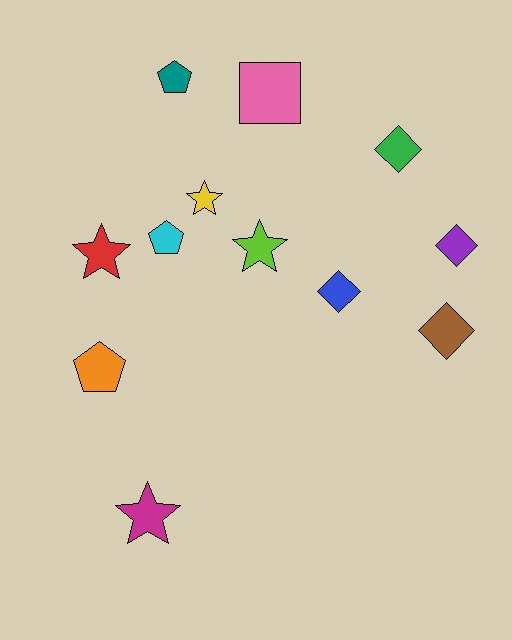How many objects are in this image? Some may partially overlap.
There are 12 objects.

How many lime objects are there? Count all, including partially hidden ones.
There is 1 lime object.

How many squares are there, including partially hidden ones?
There is 1 square.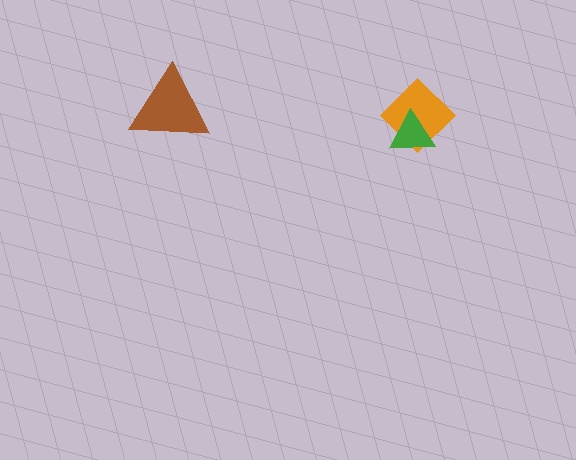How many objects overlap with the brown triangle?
0 objects overlap with the brown triangle.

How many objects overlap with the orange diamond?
1 object overlaps with the orange diamond.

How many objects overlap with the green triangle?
1 object overlaps with the green triangle.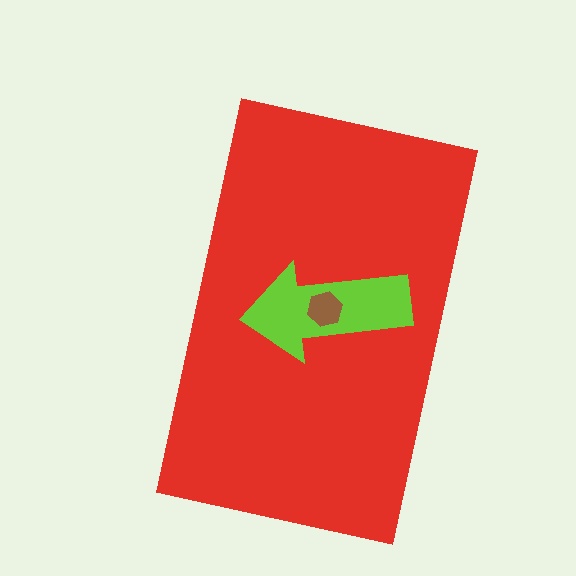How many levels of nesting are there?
3.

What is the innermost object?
The brown hexagon.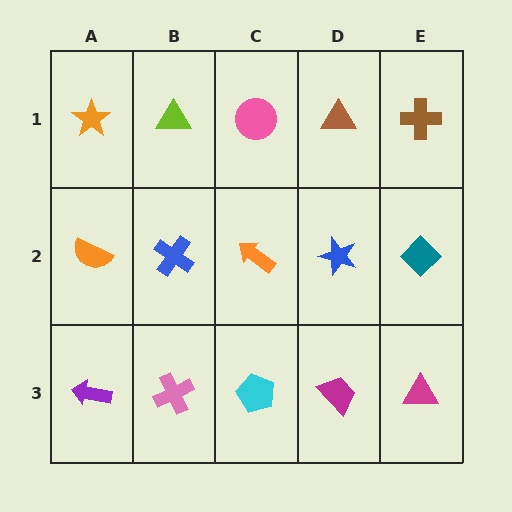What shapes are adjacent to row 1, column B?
A blue cross (row 2, column B), an orange star (row 1, column A), a pink circle (row 1, column C).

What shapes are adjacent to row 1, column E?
A teal diamond (row 2, column E), a brown triangle (row 1, column D).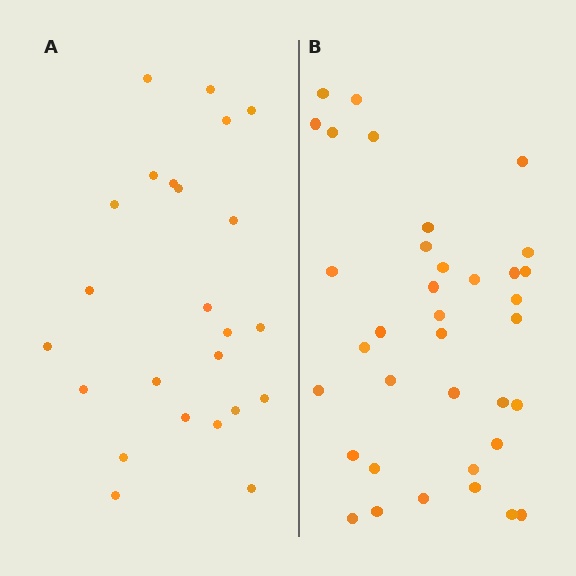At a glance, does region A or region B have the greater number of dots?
Region B (the right region) has more dots.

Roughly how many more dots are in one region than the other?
Region B has roughly 12 or so more dots than region A.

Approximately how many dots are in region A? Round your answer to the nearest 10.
About 20 dots. (The exact count is 24, which rounds to 20.)